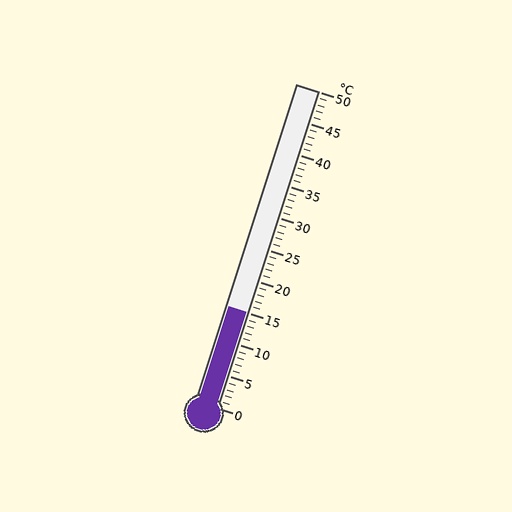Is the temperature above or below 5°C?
The temperature is above 5°C.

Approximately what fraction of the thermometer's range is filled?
The thermometer is filled to approximately 30% of its range.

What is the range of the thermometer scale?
The thermometer scale ranges from 0°C to 50°C.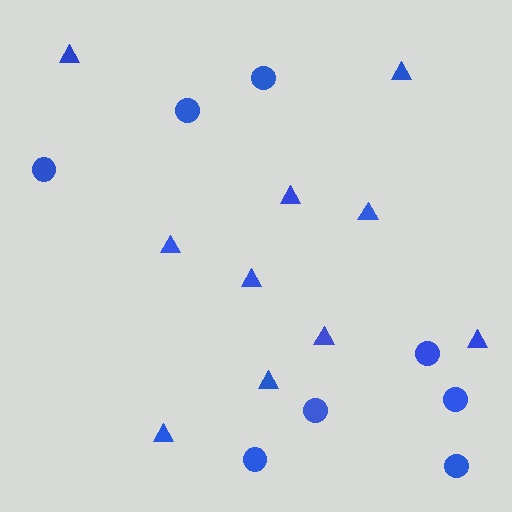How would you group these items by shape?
There are 2 groups: one group of triangles (10) and one group of circles (8).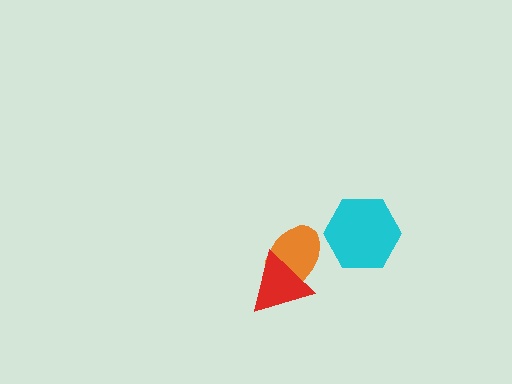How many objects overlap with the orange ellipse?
1 object overlaps with the orange ellipse.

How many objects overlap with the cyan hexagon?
0 objects overlap with the cyan hexagon.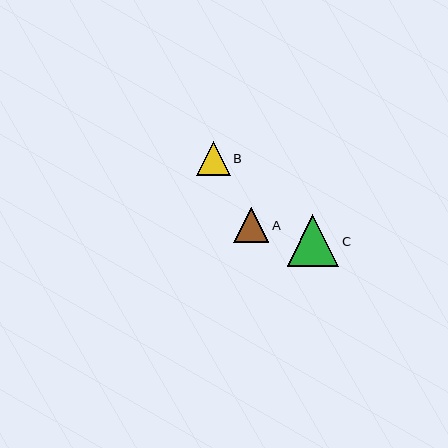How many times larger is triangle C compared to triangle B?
Triangle C is approximately 1.5 times the size of triangle B.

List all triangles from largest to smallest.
From largest to smallest: C, A, B.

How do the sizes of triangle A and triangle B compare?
Triangle A and triangle B are approximately the same size.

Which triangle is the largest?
Triangle C is the largest with a size of approximately 51 pixels.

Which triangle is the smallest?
Triangle B is the smallest with a size of approximately 34 pixels.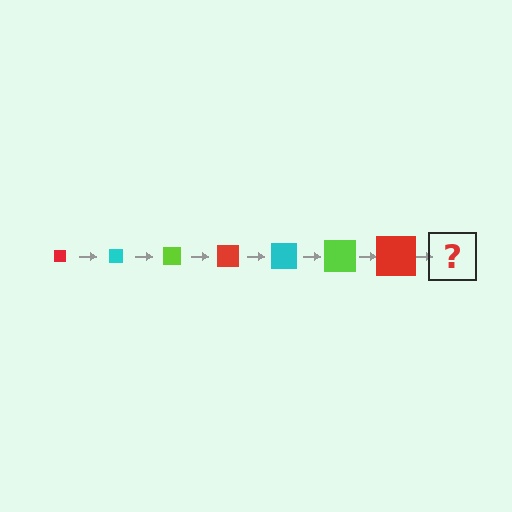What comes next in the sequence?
The next element should be a cyan square, larger than the previous one.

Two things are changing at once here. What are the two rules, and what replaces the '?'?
The two rules are that the square grows larger each step and the color cycles through red, cyan, and lime. The '?' should be a cyan square, larger than the previous one.